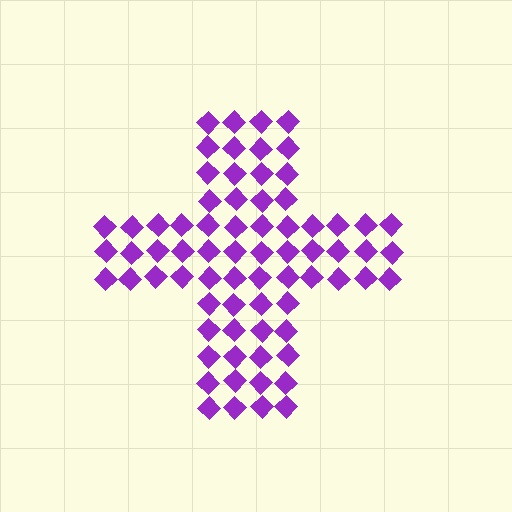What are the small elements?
The small elements are diamonds.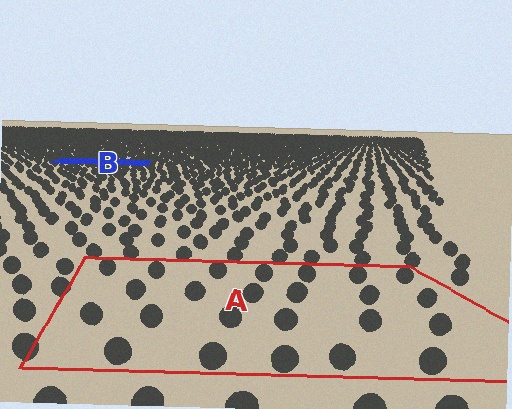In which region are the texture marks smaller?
The texture marks are smaller in region B, because it is farther away.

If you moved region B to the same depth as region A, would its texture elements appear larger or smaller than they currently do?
They would appear larger. At a closer depth, the same texture elements are projected at a bigger on-screen size.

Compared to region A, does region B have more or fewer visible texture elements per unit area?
Region B has more texture elements per unit area — they are packed more densely because it is farther away.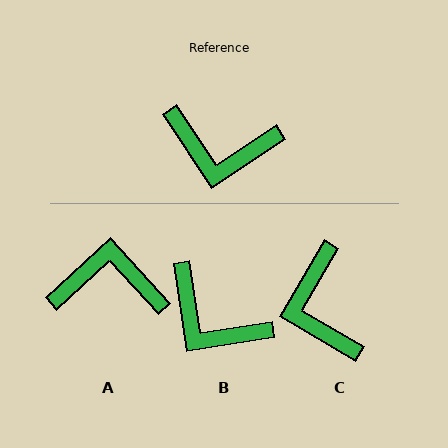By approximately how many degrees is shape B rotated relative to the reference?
Approximately 25 degrees clockwise.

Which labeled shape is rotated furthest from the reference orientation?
A, about 171 degrees away.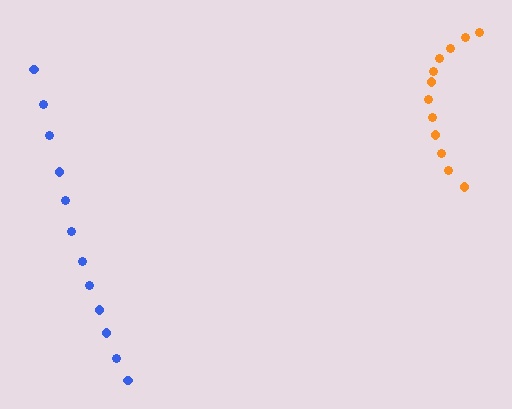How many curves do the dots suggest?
There are 2 distinct paths.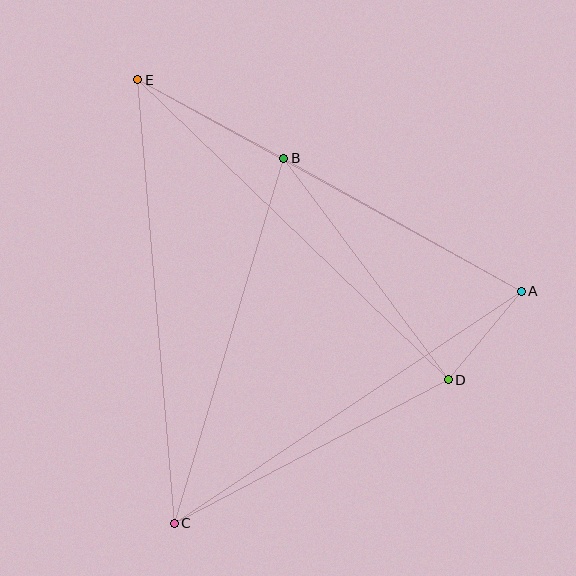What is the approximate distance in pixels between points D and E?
The distance between D and E is approximately 432 pixels.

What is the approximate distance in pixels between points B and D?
The distance between B and D is approximately 276 pixels.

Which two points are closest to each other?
Points A and D are closest to each other.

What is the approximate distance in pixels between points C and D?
The distance between C and D is approximately 309 pixels.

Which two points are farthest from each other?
Points C and E are farthest from each other.